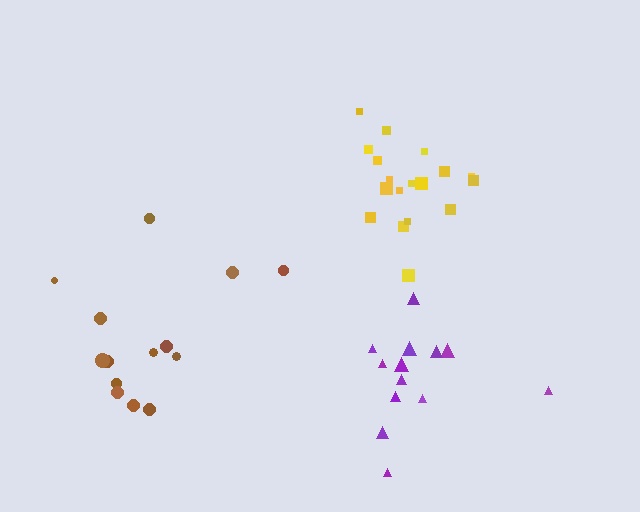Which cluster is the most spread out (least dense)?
Brown.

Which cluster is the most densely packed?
Yellow.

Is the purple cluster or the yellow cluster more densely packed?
Yellow.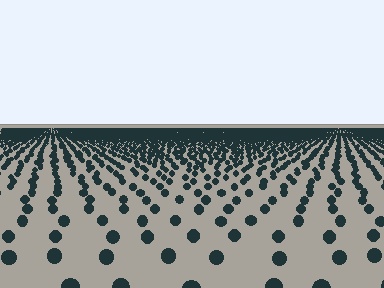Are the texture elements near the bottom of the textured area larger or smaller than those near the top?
Larger. Near the bottom, elements are closer to the viewer and appear at a bigger on-screen size.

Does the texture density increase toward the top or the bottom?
Density increases toward the top.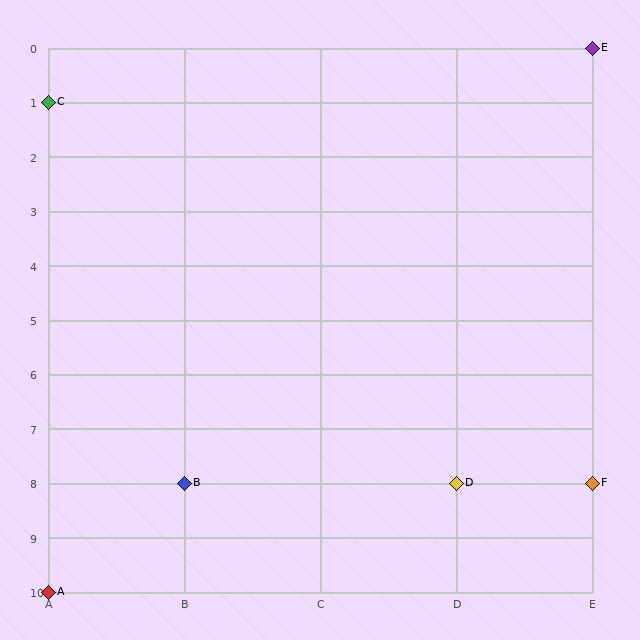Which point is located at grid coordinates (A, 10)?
Point A is at (A, 10).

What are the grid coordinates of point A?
Point A is at grid coordinates (A, 10).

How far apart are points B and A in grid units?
Points B and A are 1 column and 2 rows apart (about 2.2 grid units diagonally).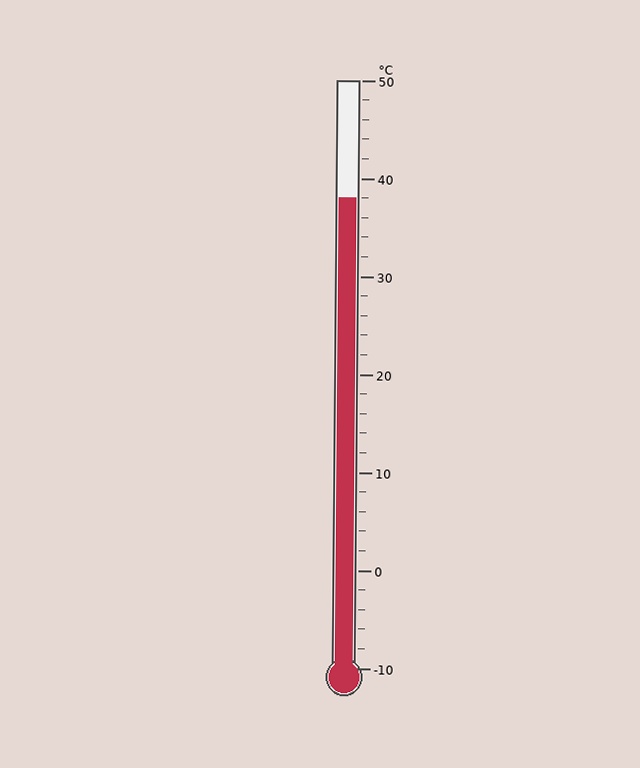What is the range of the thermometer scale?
The thermometer scale ranges from -10°C to 50°C.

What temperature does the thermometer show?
The thermometer shows approximately 38°C.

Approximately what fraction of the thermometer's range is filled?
The thermometer is filled to approximately 80% of its range.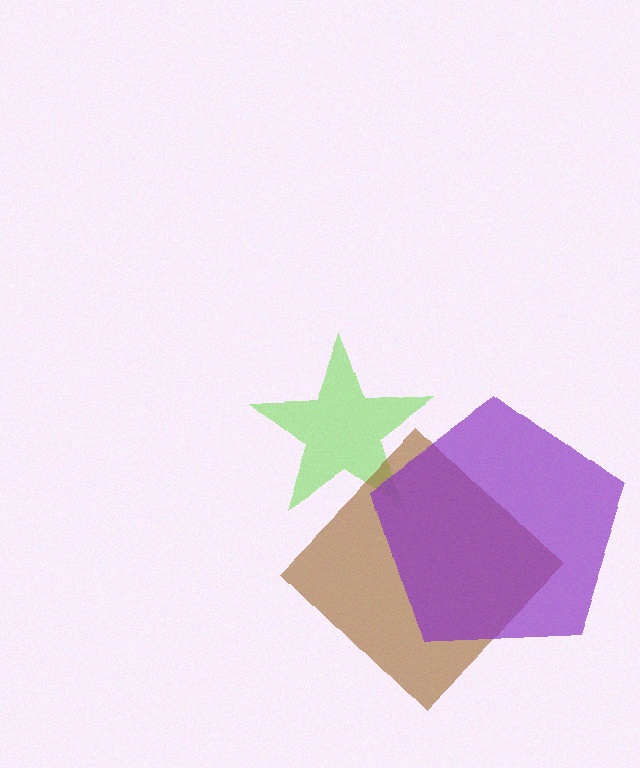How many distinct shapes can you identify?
There are 3 distinct shapes: a lime star, a brown diamond, a purple pentagon.